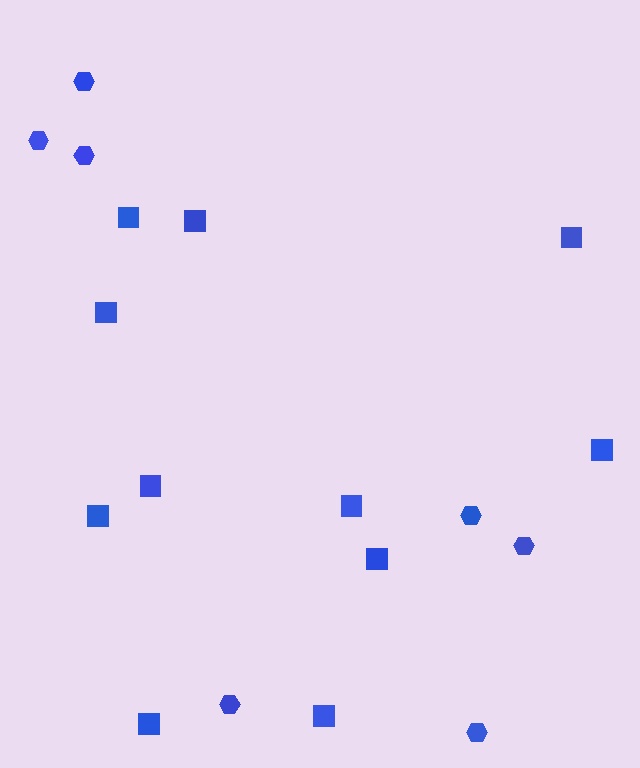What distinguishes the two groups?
There are 2 groups: one group of squares (11) and one group of hexagons (7).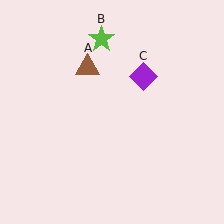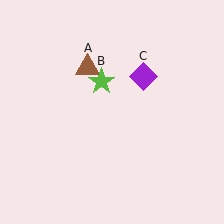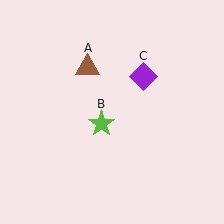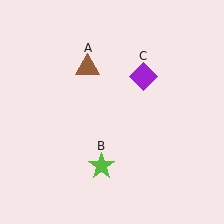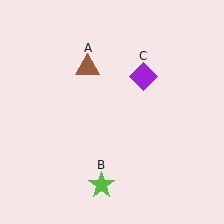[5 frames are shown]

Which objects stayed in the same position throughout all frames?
Brown triangle (object A) and purple diamond (object C) remained stationary.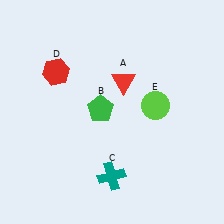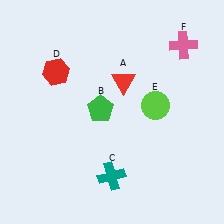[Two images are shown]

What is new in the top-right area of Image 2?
A pink cross (F) was added in the top-right area of Image 2.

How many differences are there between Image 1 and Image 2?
There is 1 difference between the two images.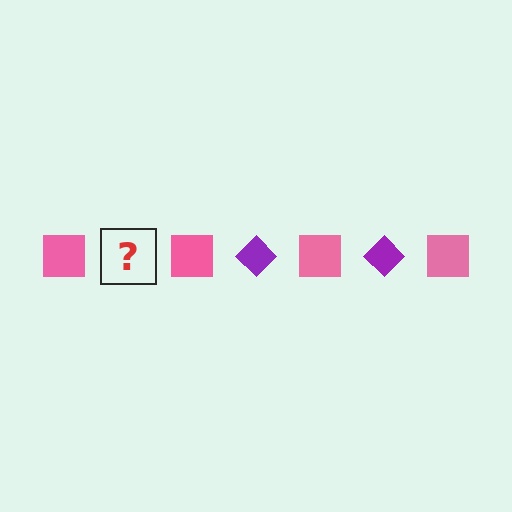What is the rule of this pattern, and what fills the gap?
The rule is that the pattern alternates between pink square and purple diamond. The gap should be filled with a purple diamond.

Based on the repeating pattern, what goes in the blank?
The blank should be a purple diamond.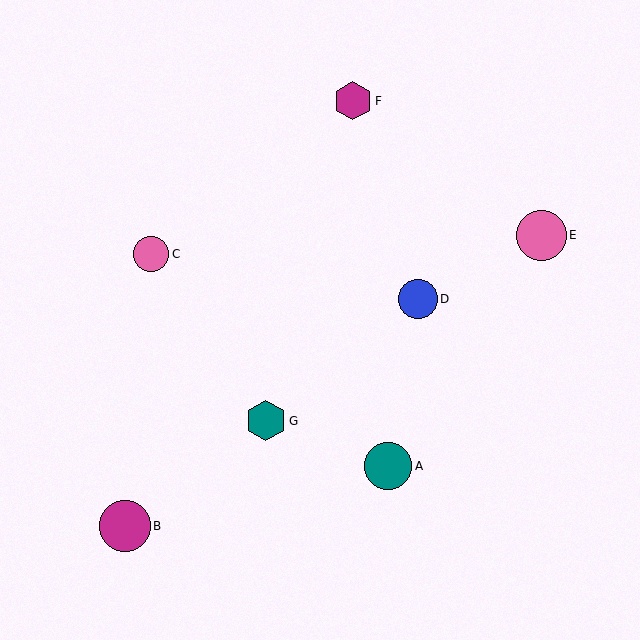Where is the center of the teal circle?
The center of the teal circle is at (388, 466).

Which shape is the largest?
The magenta circle (labeled B) is the largest.